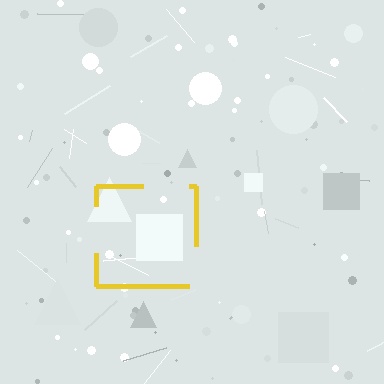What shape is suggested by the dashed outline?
The dashed outline suggests a square.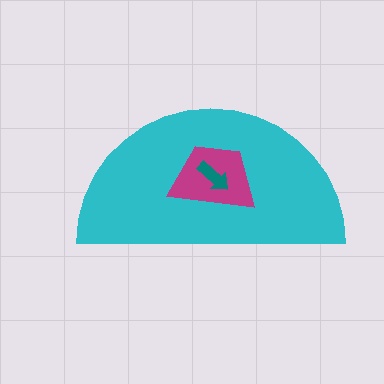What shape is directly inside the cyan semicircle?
The magenta trapezoid.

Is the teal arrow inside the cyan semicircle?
Yes.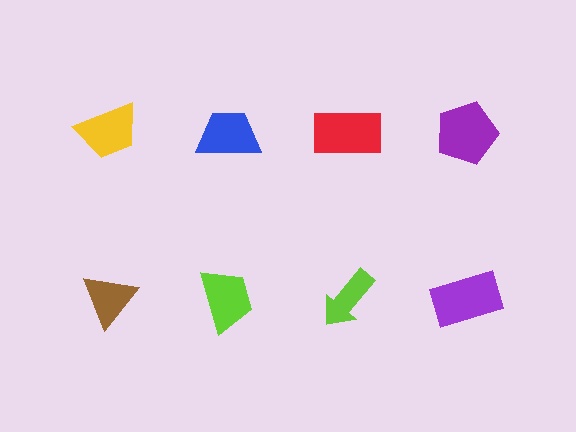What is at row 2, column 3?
A lime arrow.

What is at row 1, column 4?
A purple pentagon.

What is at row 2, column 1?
A brown triangle.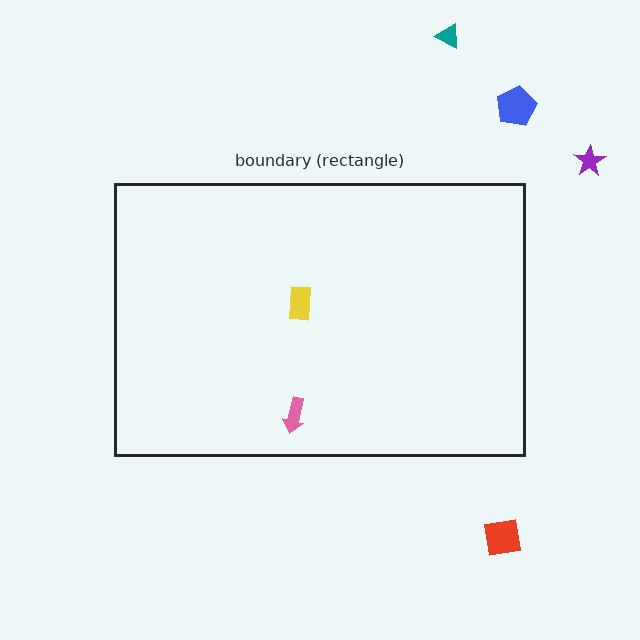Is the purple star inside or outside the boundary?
Outside.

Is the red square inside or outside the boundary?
Outside.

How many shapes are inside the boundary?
2 inside, 4 outside.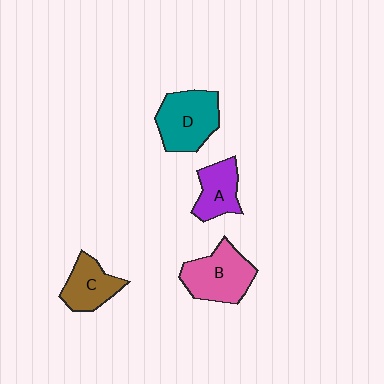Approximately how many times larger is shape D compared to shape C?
Approximately 1.4 times.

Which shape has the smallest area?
Shape A (purple).